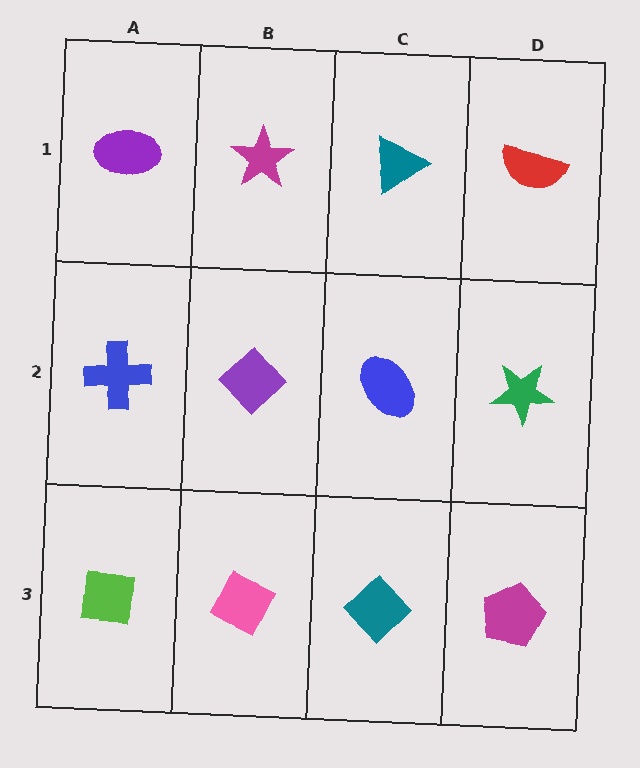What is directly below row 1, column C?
A blue ellipse.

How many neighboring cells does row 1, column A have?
2.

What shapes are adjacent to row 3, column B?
A purple diamond (row 2, column B), a lime square (row 3, column A), a teal diamond (row 3, column C).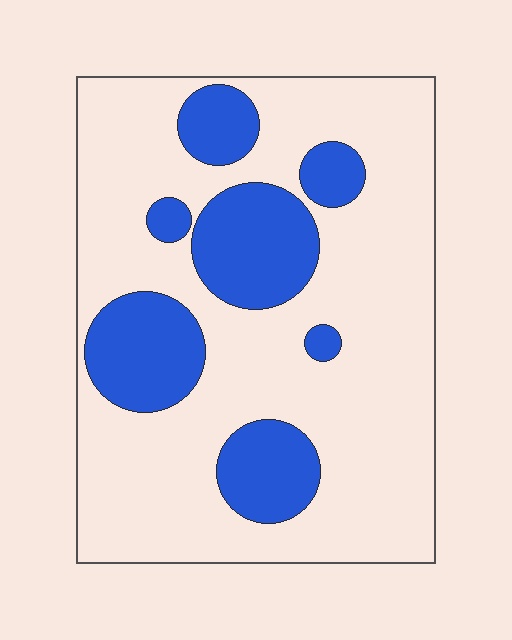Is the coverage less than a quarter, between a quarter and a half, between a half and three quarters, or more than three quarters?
Between a quarter and a half.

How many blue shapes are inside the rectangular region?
7.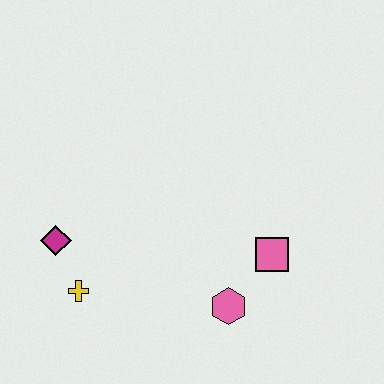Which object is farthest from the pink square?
The magenta diamond is farthest from the pink square.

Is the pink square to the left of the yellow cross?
No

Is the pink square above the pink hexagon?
Yes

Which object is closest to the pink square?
The pink hexagon is closest to the pink square.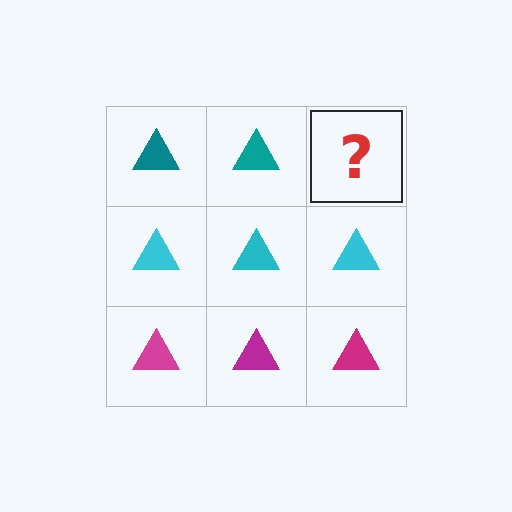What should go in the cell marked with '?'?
The missing cell should contain a teal triangle.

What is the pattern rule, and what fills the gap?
The rule is that each row has a consistent color. The gap should be filled with a teal triangle.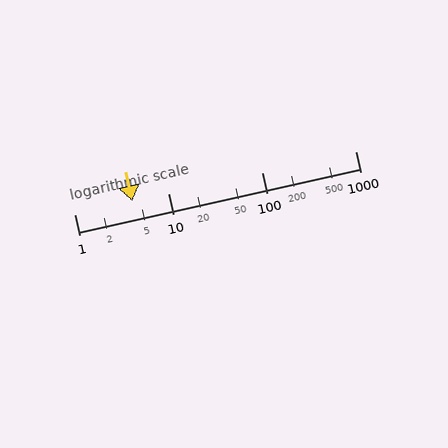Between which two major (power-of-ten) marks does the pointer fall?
The pointer is between 1 and 10.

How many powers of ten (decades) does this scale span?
The scale spans 3 decades, from 1 to 1000.